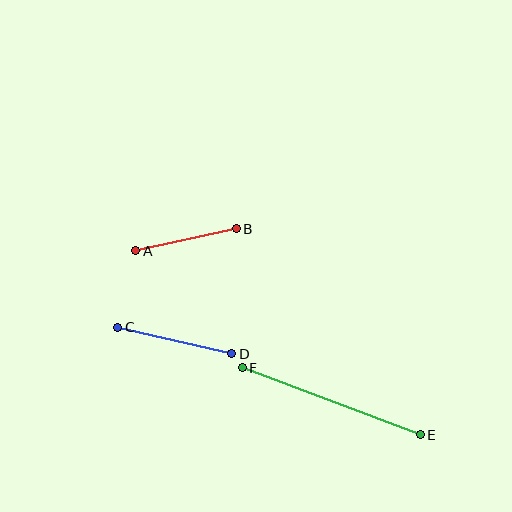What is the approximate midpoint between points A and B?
The midpoint is at approximately (186, 240) pixels.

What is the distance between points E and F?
The distance is approximately 190 pixels.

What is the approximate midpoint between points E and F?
The midpoint is at approximately (331, 401) pixels.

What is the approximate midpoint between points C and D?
The midpoint is at approximately (175, 341) pixels.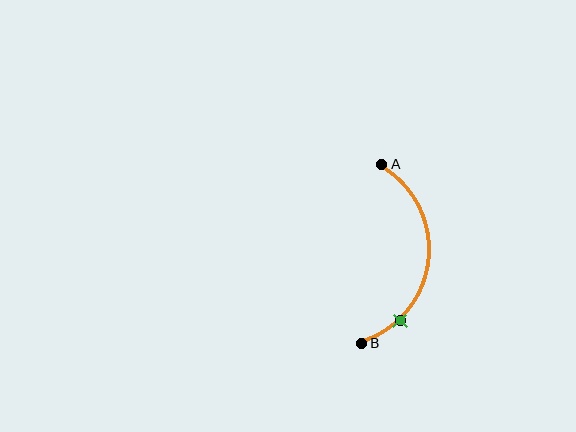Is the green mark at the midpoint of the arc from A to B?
No. The green mark lies on the arc but is closer to endpoint B. The arc midpoint would be at the point on the curve equidistant along the arc from both A and B.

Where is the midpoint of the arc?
The arc midpoint is the point on the curve farthest from the straight line joining A and B. It sits to the right of that line.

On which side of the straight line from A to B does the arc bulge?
The arc bulges to the right of the straight line connecting A and B.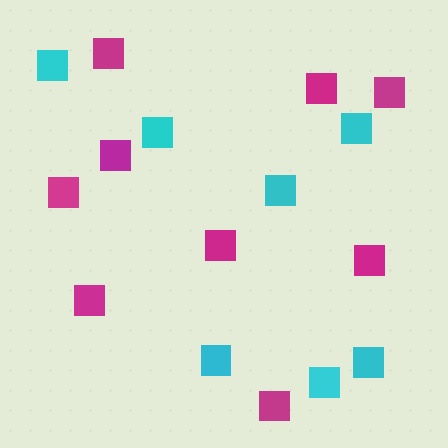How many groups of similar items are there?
There are 2 groups: one group of cyan squares (7) and one group of magenta squares (9).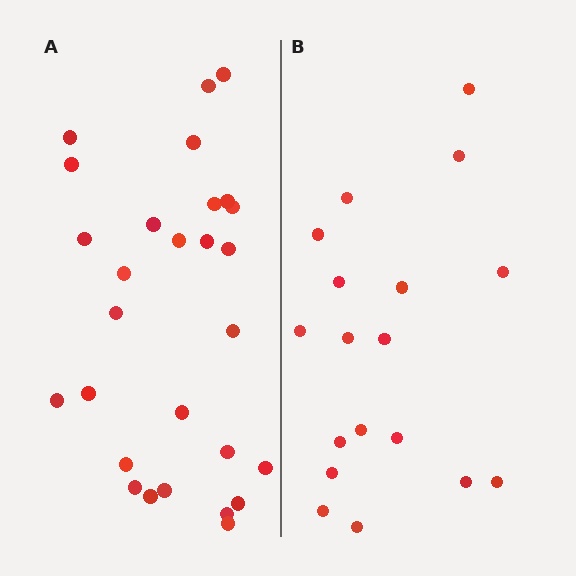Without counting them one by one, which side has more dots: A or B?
Region A (the left region) has more dots.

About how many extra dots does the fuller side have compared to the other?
Region A has roughly 10 or so more dots than region B.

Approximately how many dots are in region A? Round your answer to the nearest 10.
About 30 dots. (The exact count is 28, which rounds to 30.)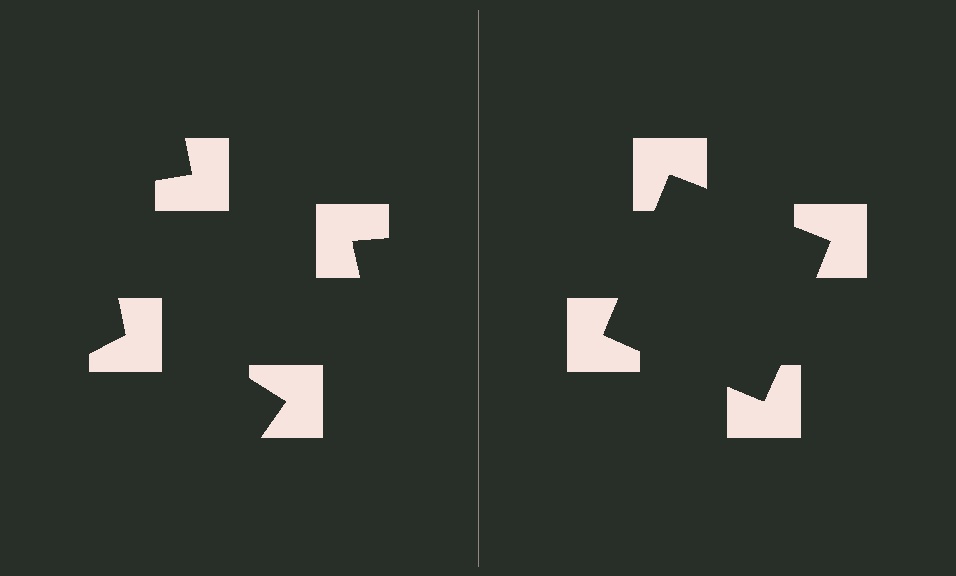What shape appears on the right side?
An illusory square.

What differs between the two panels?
The notched squares are positioned identically on both sides; only the wedge orientations differ. On the right they align to a square; on the left they are misaligned.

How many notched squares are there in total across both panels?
8 — 4 on each side.